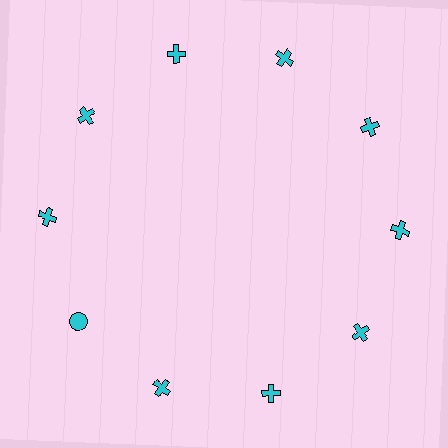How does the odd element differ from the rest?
It has a different shape: circle instead of cross.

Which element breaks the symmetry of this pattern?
The cyan circle at roughly the 8 o'clock position breaks the symmetry. All other shapes are cyan crosses.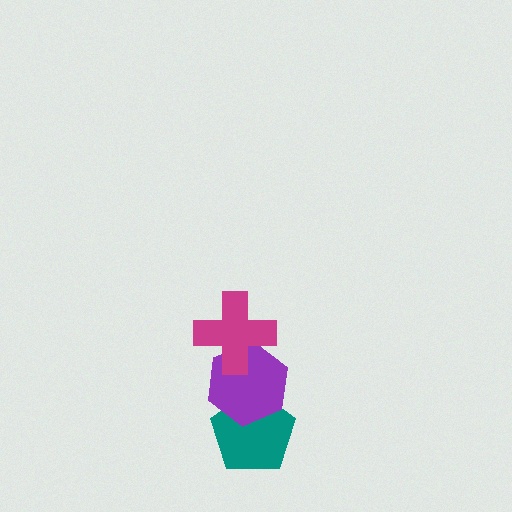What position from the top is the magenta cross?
The magenta cross is 1st from the top.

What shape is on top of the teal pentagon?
The purple hexagon is on top of the teal pentagon.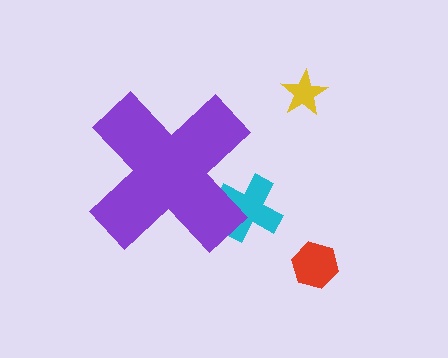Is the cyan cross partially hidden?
Yes, the cyan cross is partially hidden behind the purple cross.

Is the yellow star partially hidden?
No, the yellow star is fully visible.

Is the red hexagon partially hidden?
No, the red hexagon is fully visible.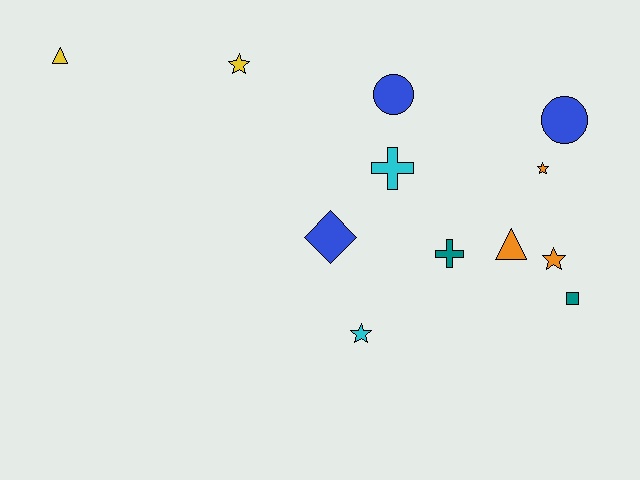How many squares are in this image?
There is 1 square.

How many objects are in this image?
There are 12 objects.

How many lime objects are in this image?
There are no lime objects.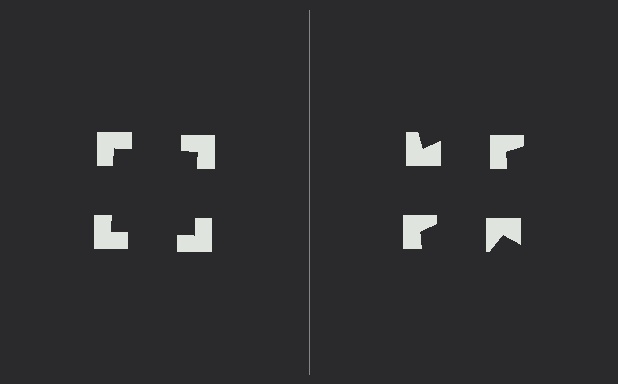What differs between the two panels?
The notched squares are positioned identically on both sides; only the wedge orientations differ. On the left they align to a square; on the right they are misaligned.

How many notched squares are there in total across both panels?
8 — 4 on each side.